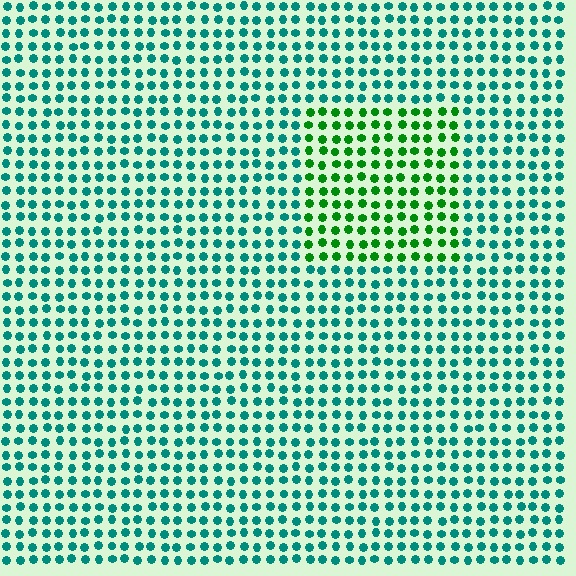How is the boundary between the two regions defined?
The boundary is defined purely by a slight shift in hue (about 49 degrees). Spacing, size, and orientation are identical on both sides.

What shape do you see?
I see a rectangle.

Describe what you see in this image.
The image is filled with small teal elements in a uniform arrangement. A rectangle-shaped region is visible where the elements are tinted to a slightly different hue, forming a subtle color boundary.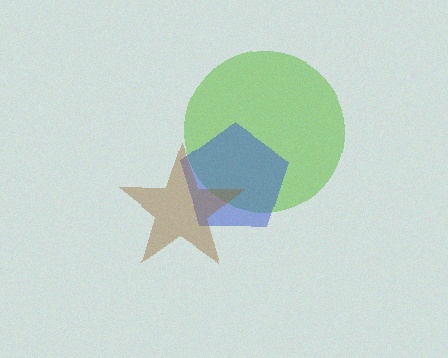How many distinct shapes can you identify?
There are 3 distinct shapes: a lime circle, a blue pentagon, a brown star.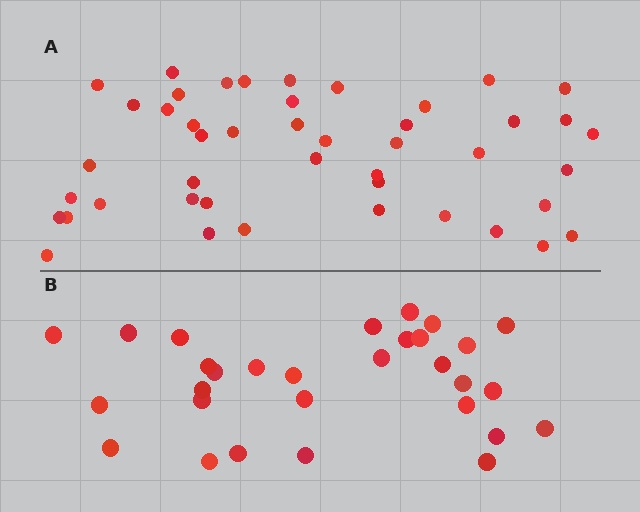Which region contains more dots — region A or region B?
Region A (the top region) has more dots.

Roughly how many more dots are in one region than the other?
Region A has approximately 15 more dots than region B.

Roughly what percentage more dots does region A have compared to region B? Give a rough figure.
About 50% more.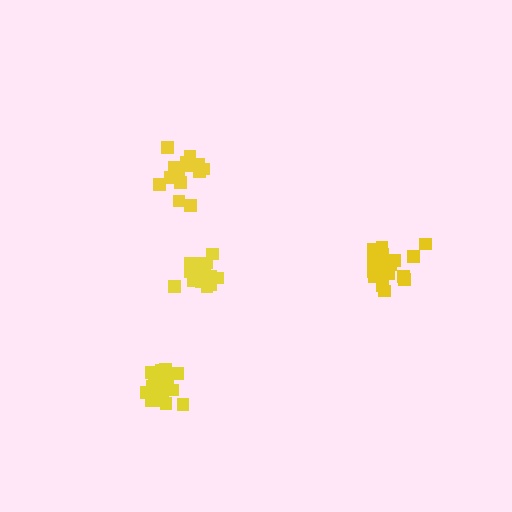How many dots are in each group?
Group 1: 17 dots, Group 2: 18 dots, Group 3: 20 dots, Group 4: 21 dots (76 total).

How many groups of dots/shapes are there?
There are 4 groups.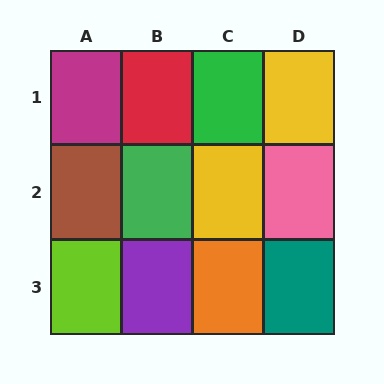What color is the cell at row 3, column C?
Orange.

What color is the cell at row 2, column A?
Brown.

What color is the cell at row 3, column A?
Lime.